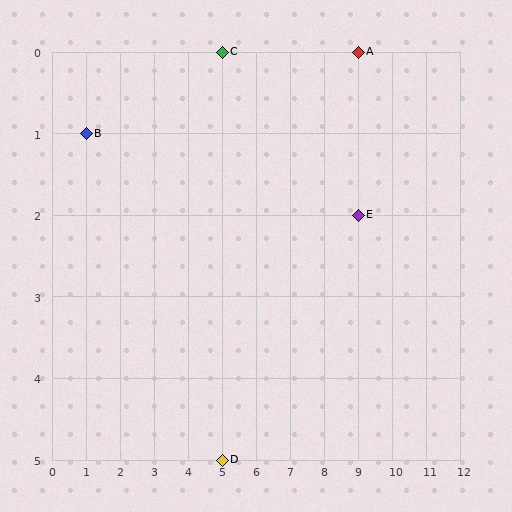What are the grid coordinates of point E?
Point E is at grid coordinates (9, 2).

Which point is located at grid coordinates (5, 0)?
Point C is at (5, 0).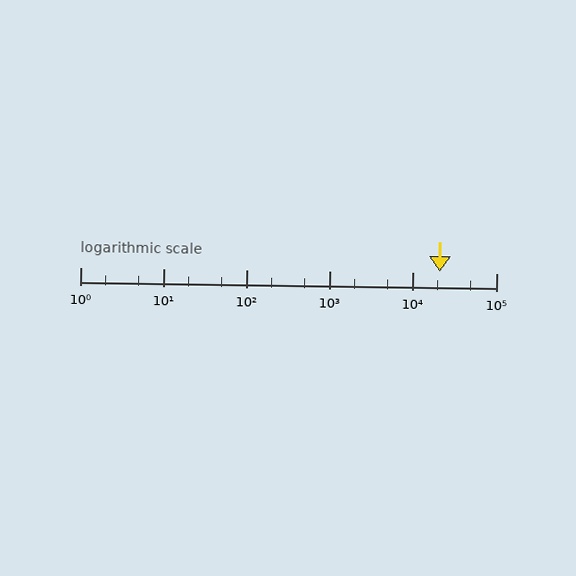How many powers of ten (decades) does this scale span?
The scale spans 5 decades, from 1 to 100000.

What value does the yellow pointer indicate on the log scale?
The pointer indicates approximately 21000.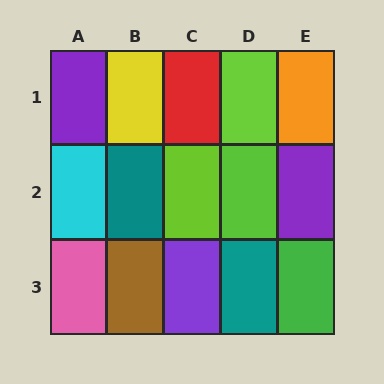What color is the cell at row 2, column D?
Lime.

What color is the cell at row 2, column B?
Teal.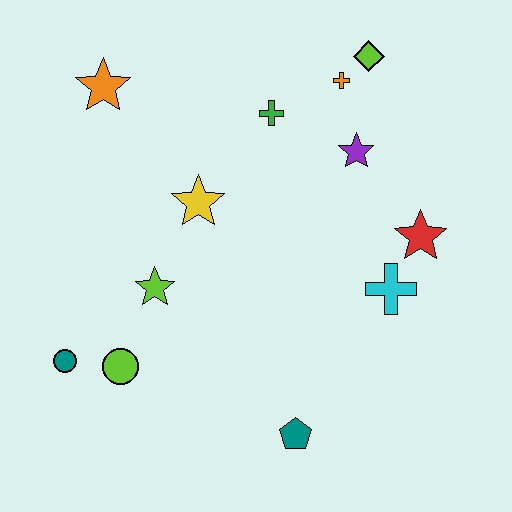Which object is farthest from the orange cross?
The teal circle is farthest from the orange cross.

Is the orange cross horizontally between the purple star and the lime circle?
Yes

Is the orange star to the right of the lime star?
No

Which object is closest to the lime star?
The lime circle is closest to the lime star.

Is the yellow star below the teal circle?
No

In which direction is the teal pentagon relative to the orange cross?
The teal pentagon is below the orange cross.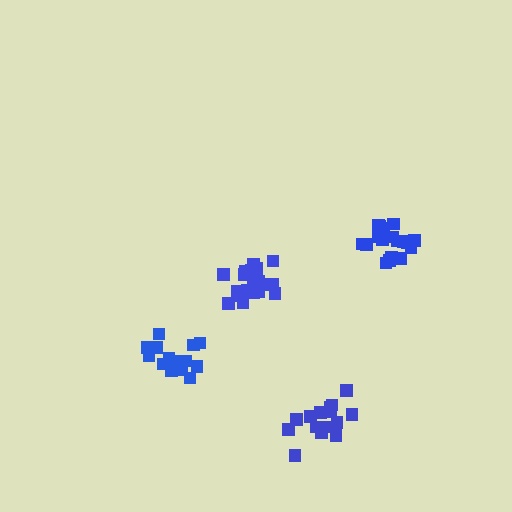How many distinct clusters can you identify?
There are 4 distinct clusters.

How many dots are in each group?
Group 1: 21 dots, Group 2: 16 dots, Group 3: 15 dots, Group 4: 19 dots (71 total).